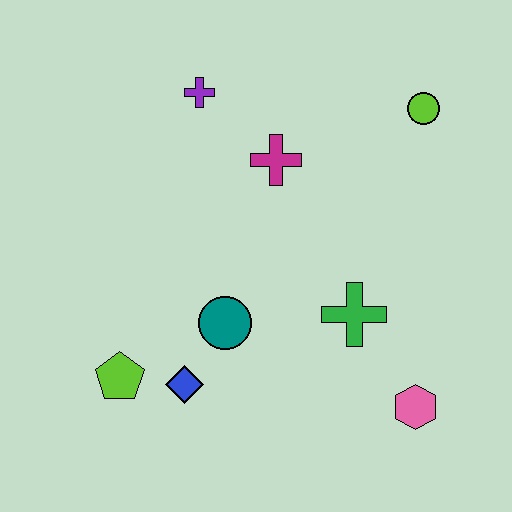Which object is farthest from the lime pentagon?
The lime circle is farthest from the lime pentagon.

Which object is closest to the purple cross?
The magenta cross is closest to the purple cross.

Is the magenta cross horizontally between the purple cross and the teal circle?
No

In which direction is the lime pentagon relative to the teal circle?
The lime pentagon is to the left of the teal circle.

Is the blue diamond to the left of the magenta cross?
Yes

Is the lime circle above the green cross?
Yes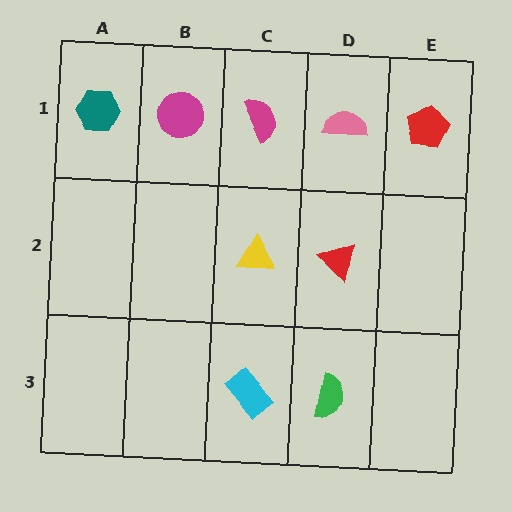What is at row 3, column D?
A green semicircle.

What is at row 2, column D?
A red triangle.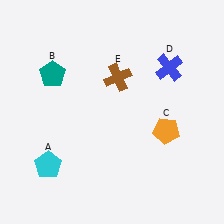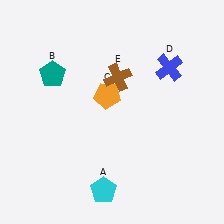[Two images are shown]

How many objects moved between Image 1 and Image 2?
2 objects moved between the two images.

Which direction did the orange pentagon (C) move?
The orange pentagon (C) moved left.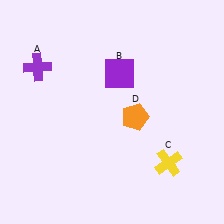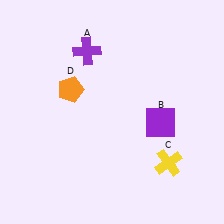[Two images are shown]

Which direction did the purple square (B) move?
The purple square (B) moved down.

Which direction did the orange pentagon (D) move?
The orange pentagon (D) moved left.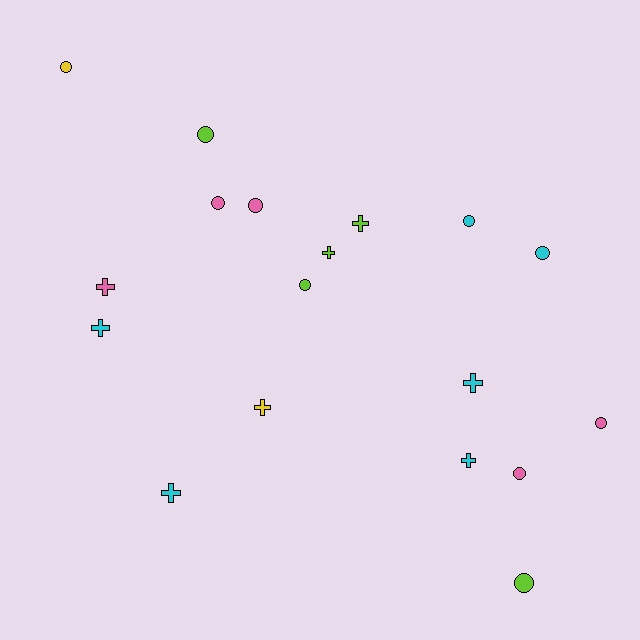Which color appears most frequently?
Cyan, with 6 objects.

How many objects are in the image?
There are 18 objects.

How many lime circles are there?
There are 3 lime circles.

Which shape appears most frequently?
Circle, with 10 objects.